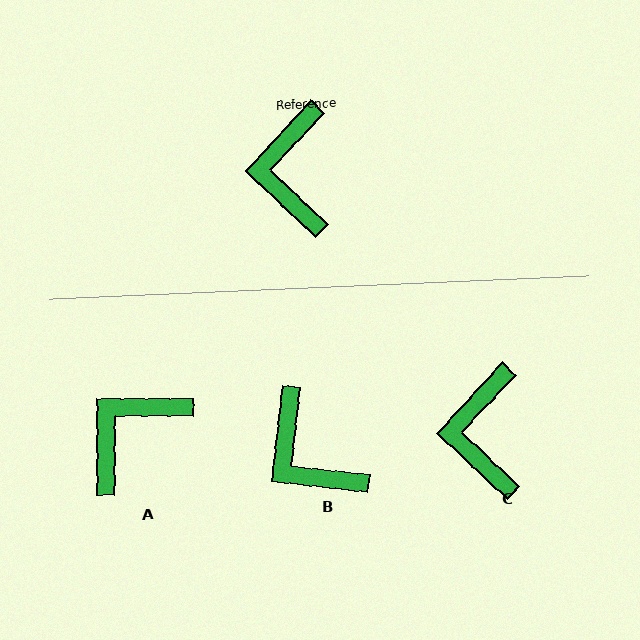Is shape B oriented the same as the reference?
No, it is off by about 36 degrees.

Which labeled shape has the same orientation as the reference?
C.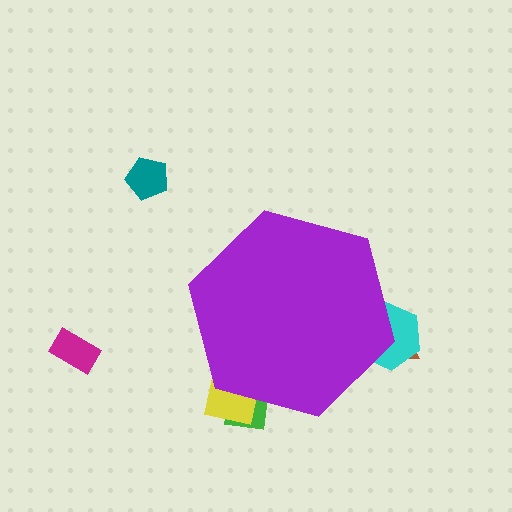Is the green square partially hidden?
Yes, the green square is partially hidden behind the purple hexagon.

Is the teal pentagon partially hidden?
No, the teal pentagon is fully visible.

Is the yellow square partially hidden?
Yes, the yellow square is partially hidden behind the purple hexagon.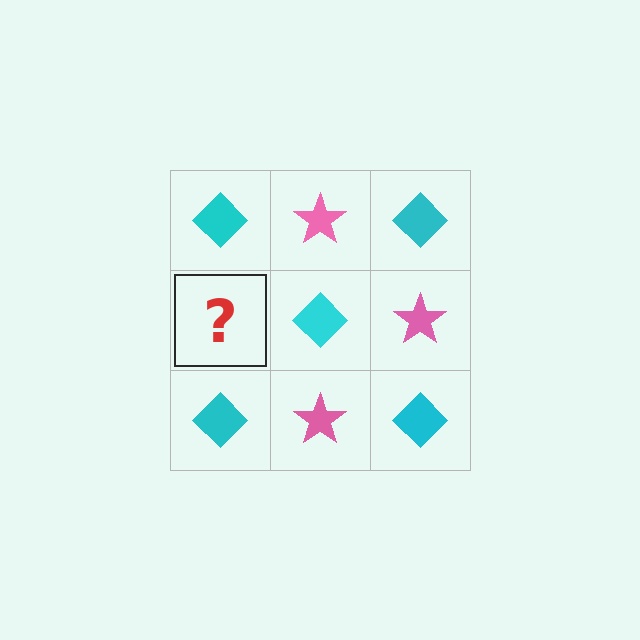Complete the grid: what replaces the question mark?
The question mark should be replaced with a pink star.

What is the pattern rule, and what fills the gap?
The rule is that it alternates cyan diamond and pink star in a checkerboard pattern. The gap should be filled with a pink star.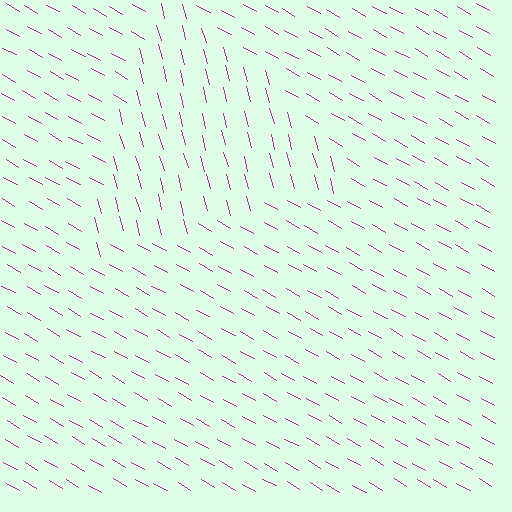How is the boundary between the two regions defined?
The boundary is defined purely by a change in line orientation (approximately 45 degrees difference). All lines are the same color and thickness.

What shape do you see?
I see a triangle.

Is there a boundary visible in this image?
Yes, there is a texture boundary formed by a change in line orientation.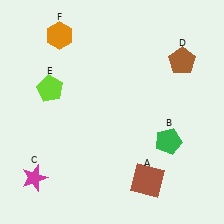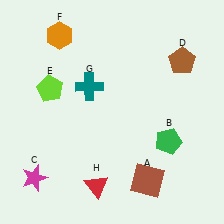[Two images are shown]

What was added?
A teal cross (G), a red triangle (H) were added in Image 2.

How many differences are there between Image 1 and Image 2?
There are 2 differences between the two images.